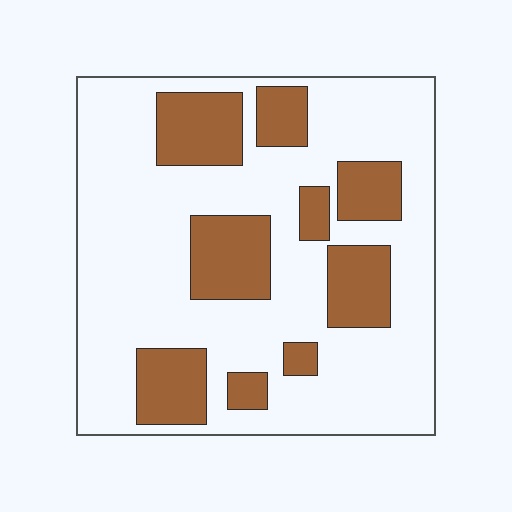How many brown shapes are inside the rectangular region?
9.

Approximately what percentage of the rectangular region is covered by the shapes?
Approximately 25%.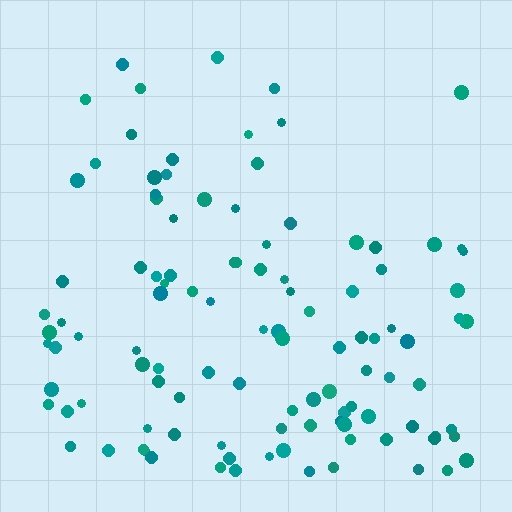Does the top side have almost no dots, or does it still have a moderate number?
Still a moderate number, just noticeably fewer than the bottom.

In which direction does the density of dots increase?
From top to bottom, with the bottom side densest.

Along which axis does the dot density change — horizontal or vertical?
Vertical.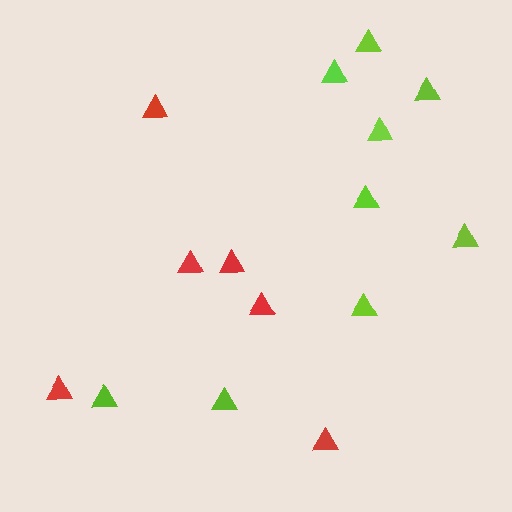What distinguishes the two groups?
There are 2 groups: one group of red triangles (6) and one group of lime triangles (9).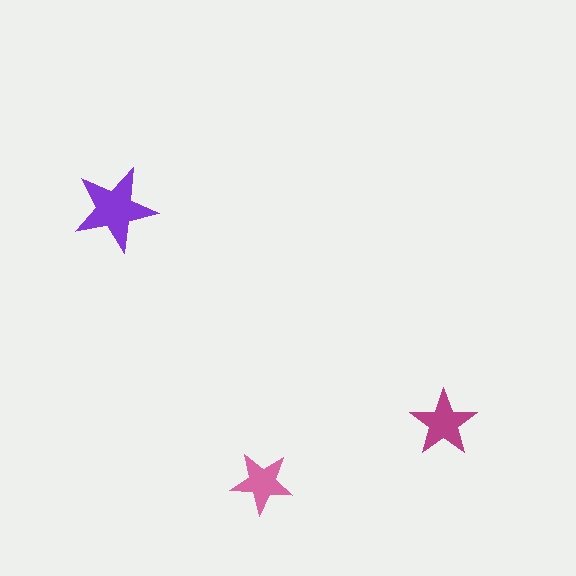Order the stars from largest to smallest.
the purple one, the magenta one, the pink one.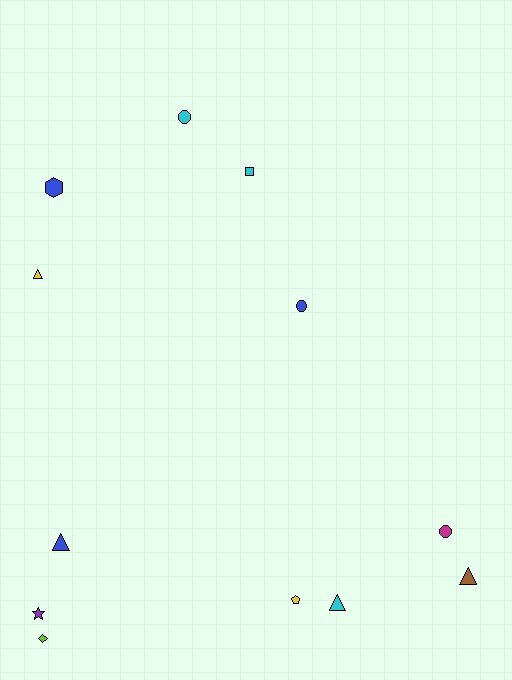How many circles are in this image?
There are 3 circles.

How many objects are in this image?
There are 12 objects.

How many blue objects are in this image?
There are 3 blue objects.